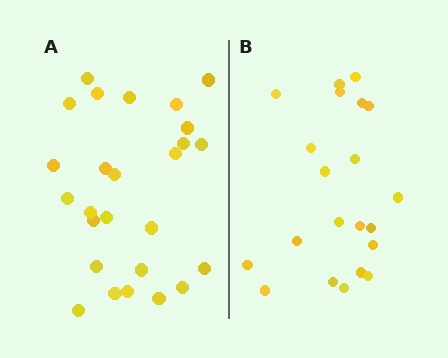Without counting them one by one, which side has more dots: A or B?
Region A (the left region) has more dots.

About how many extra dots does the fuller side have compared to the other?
Region A has about 5 more dots than region B.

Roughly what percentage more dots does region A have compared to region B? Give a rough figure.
About 25% more.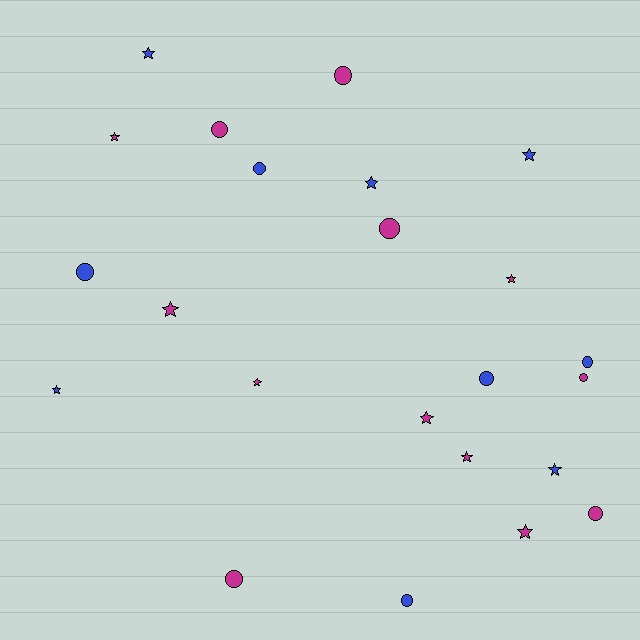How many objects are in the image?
There are 23 objects.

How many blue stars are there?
There are 5 blue stars.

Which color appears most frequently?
Magenta, with 13 objects.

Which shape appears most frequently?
Star, with 12 objects.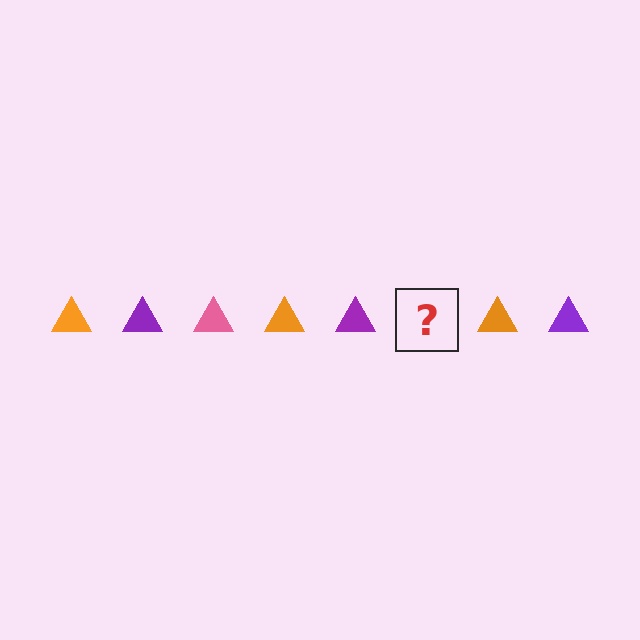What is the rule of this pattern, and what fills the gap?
The rule is that the pattern cycles through orange, purple, pink triangles. The gap should be filled with a pink triangle.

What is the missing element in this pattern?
The missing element is a pink triangle.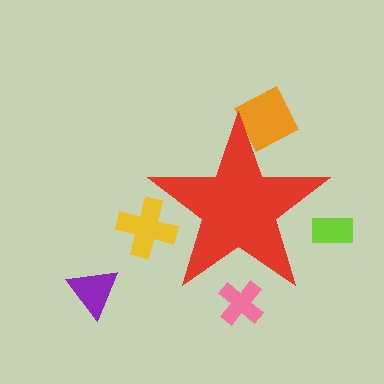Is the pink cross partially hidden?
Yes, the pink cross is partially hidden behind the red star.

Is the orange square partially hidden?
Yes, the orange square is partially hidden behind the red star.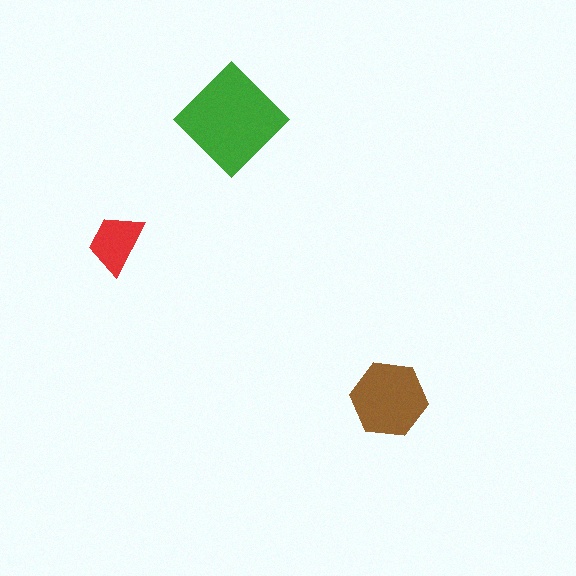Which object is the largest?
The green diamond.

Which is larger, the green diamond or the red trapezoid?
The green diamond.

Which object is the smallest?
The red trapezoid.